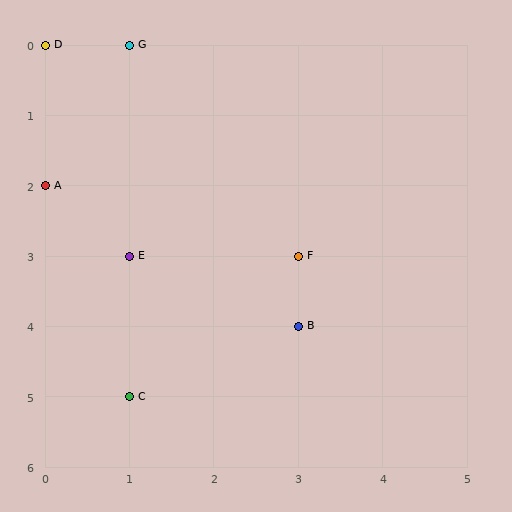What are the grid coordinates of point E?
Point E is at grid coordinates (1, 3).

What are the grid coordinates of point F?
Point F is at grid coordinates (3, 3).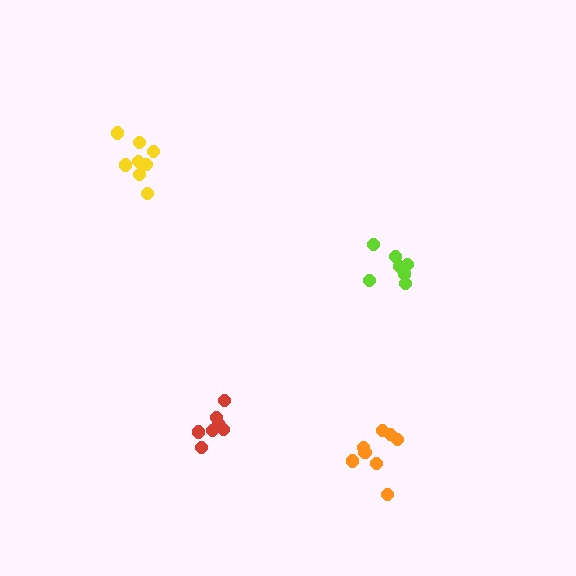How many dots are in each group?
Group 1: 7 dots, Group 2: 8 dots, Group 3: 8 dots, Group 4: 7 dots (30 total).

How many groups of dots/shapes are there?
There are 4 groups.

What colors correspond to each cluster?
The clusters are colored: lime, orange, yellow, red.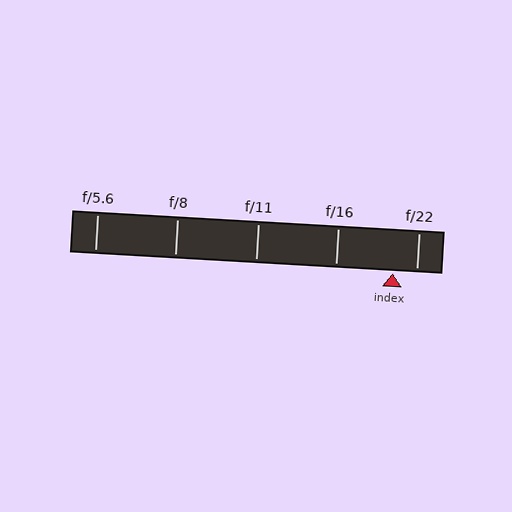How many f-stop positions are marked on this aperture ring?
There are 5 f-stop positions marked.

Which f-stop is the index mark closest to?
The index mark is closest to f/22.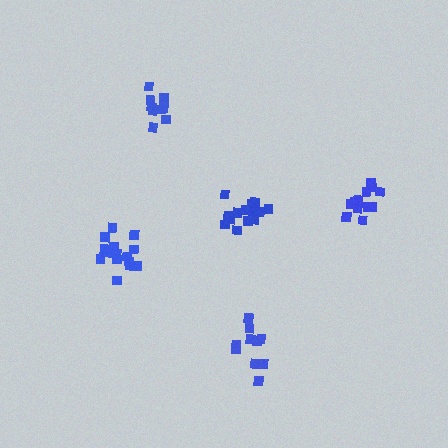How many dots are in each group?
Group 1: 9 dots, Group 2: 15 dots, Group 3: 15 dots, Group 4: 13 dots, Group 5: 10 dots (62 total).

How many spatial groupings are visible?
There are 5 spatial groupings.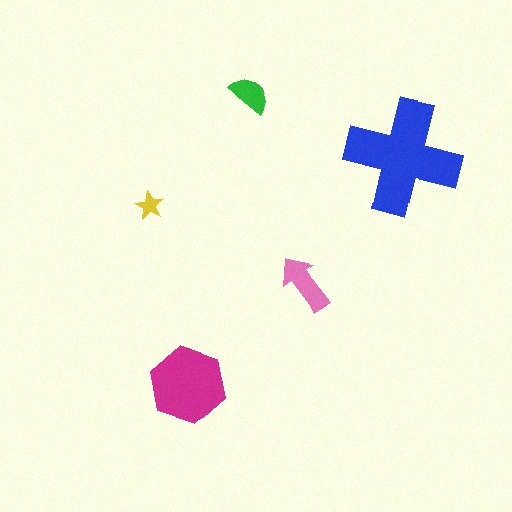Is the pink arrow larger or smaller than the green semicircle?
Larger.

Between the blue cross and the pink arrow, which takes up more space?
The blue cross.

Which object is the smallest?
The yellow star.